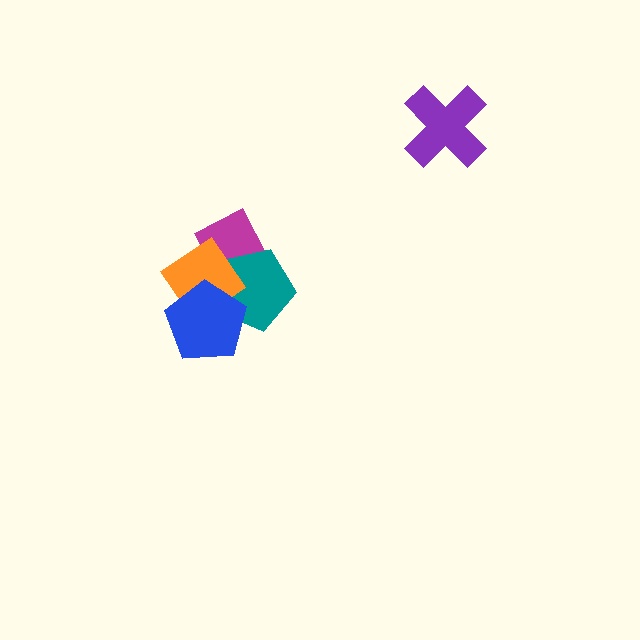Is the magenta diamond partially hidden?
Yes, it is partially covered by another shape.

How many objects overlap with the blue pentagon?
2 objects overlap with the blue pentagon.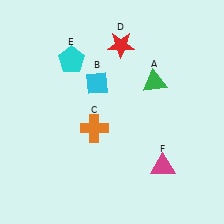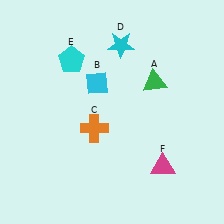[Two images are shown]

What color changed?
The star (D) changed from red in Image 1 to cyan in Image 2.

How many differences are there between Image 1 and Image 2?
There is 1 difference between the two images.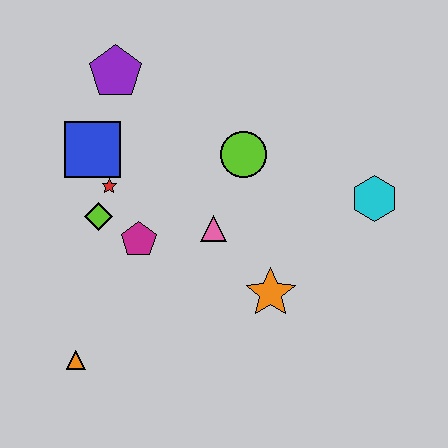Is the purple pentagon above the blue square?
Yes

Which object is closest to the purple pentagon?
The blue square is closest to the purple pentagon.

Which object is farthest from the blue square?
The cyan hexagon is farthest from the blue square.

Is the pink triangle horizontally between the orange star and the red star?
Yes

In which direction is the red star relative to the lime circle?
The red star is to the left of the lime circle.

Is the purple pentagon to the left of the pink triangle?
Yes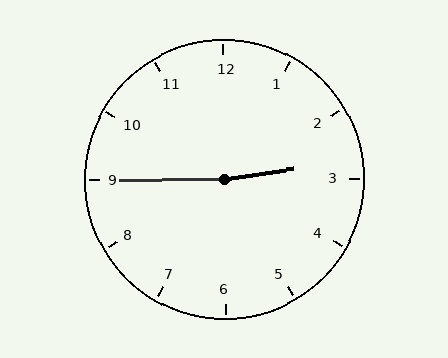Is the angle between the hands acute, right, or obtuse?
It is obtuse.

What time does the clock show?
2:45.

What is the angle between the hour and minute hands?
Approximately 172 degrees.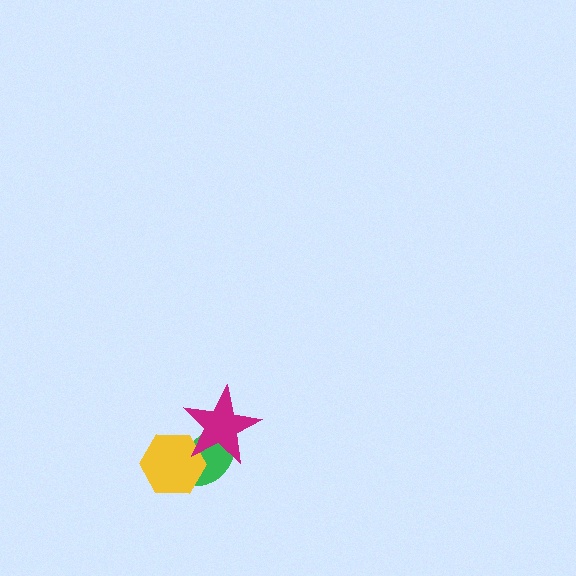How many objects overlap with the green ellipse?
2 objects overlap with the green ellipse.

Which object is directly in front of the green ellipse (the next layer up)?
The yellow hexagon is directly in front of the green ellipse.